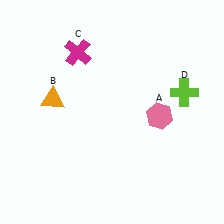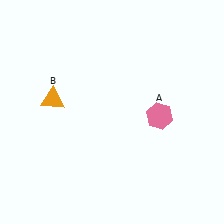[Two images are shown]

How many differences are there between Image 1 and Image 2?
There are 2 differences between the two images.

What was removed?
The magenta cross (C), the lime cross (D) were removed in Image 2.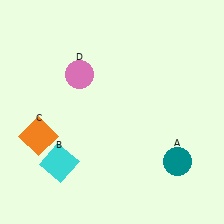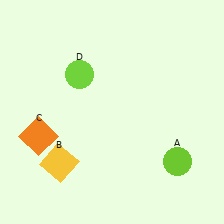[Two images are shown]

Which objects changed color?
A changed from teal to lime. B changed from cyan to yellow. D changed from pink to lime.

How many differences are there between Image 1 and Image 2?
There are 3 differences between the two images.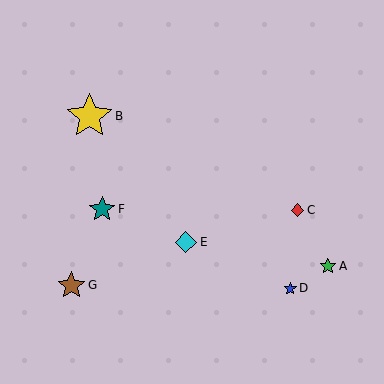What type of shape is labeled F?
Shape F is a teal star.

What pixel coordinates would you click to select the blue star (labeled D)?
Click at (290, 288) to select the blue star D.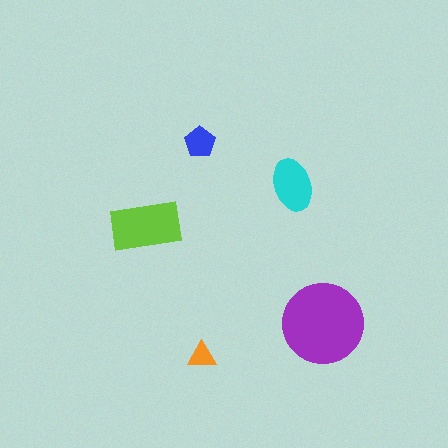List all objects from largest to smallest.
The purple circle, the lime rectangle, the cyan ellipse, the blue pentagon, the orange triangle.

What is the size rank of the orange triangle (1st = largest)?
5th.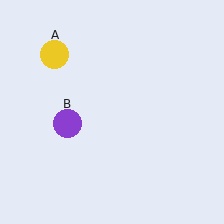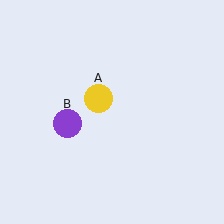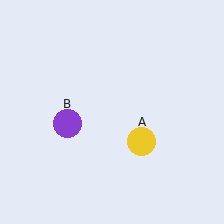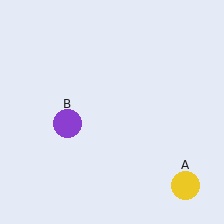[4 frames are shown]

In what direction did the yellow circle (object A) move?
The yellow circle (object A) moved down and to the right.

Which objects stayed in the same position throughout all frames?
Purple circle (object B) remained stationary.